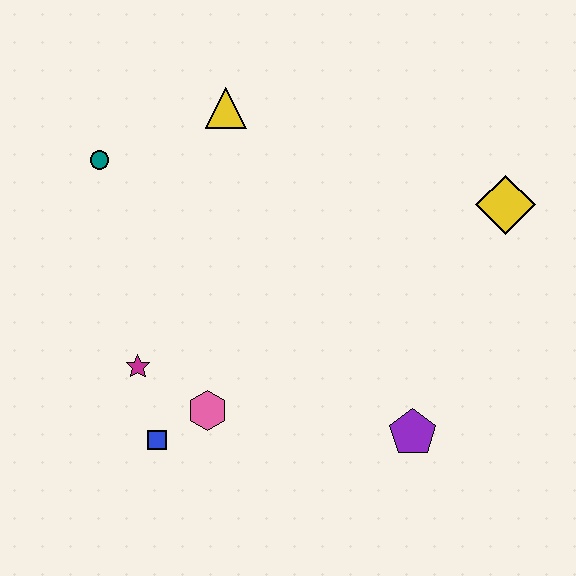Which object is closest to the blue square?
The pink hexagon is closest to the blue square.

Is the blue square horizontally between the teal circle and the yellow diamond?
Yes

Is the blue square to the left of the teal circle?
No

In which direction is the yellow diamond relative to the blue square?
The yellow diamond is to the right of the blue square.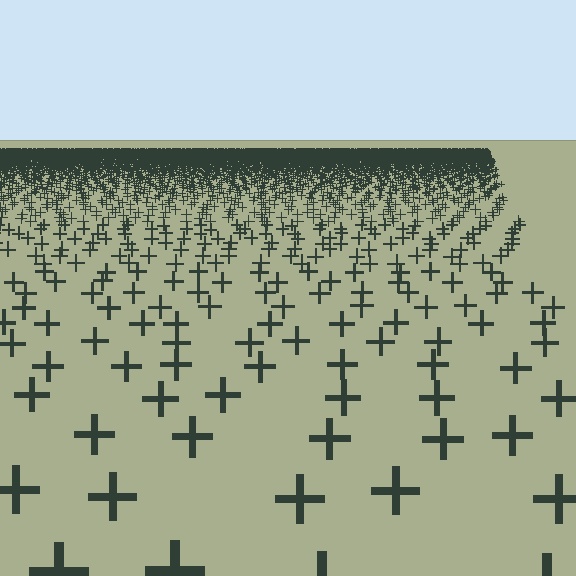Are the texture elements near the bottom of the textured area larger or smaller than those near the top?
Larger. Near the bottom, elements are closer to the viewer and appear at a bigger on-screen size.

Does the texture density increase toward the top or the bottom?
Density increases toward the top.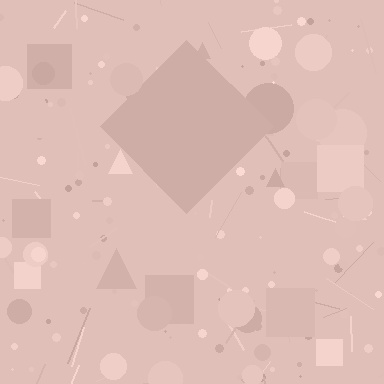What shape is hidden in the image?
A diamond is hidden in the image.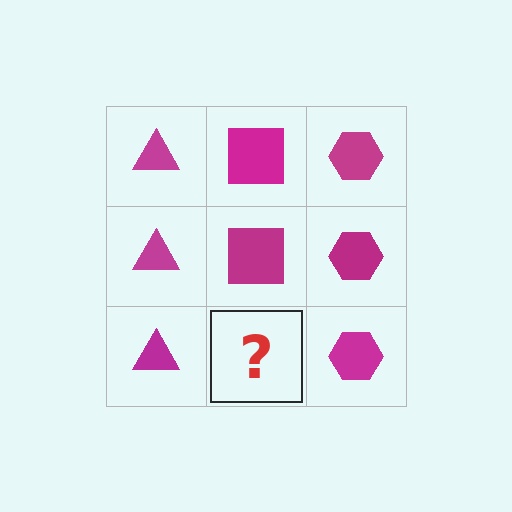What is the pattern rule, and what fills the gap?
The rule is that each column has a consistent shape. The gap should be filled with a magenta square.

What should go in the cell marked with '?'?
The missing cell should contain a magenta square.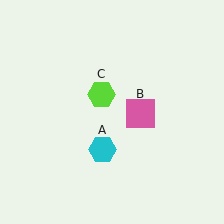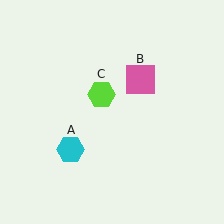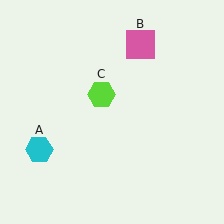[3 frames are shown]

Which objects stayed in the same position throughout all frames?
Lime hexagon (object C) remained stationary.